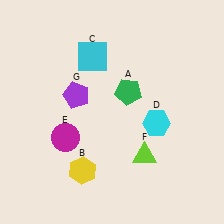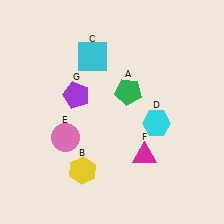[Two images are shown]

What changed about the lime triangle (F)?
In Image 1, F is lime. In Image 2, it changed to magenta.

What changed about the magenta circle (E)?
In Image 1, E is magenta. In Image 2, it changed to pink.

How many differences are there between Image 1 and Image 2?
There are 2 differences between the two images.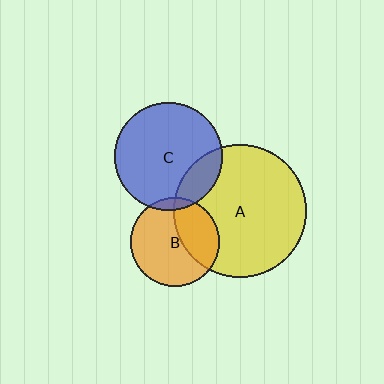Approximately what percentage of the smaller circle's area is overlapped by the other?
Approximately 20%.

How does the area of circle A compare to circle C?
Approximately 1.5 times.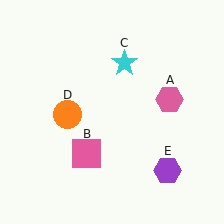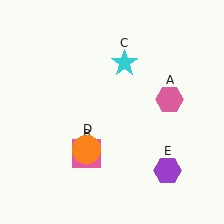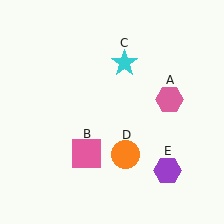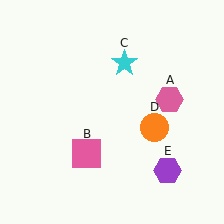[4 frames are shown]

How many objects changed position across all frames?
1 object changed position: orange circle (object D).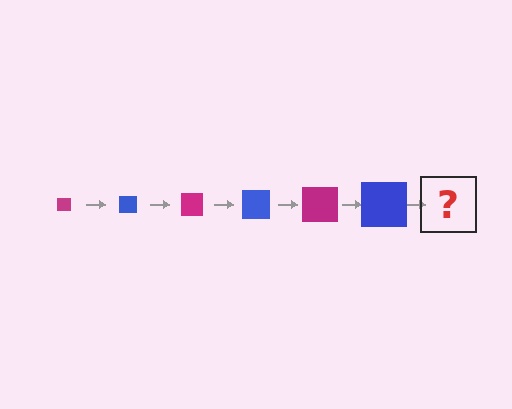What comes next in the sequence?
The next element should be a magenta square, larger than the previous one.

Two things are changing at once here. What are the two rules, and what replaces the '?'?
The two rules are that the square grows larger each step and the color cycles through magenta and blue. The '?' should be a magenta square, larger than the previous one.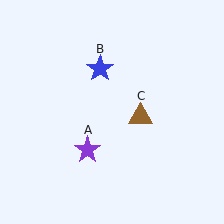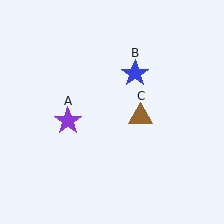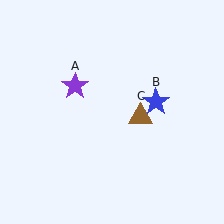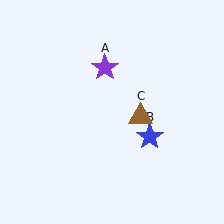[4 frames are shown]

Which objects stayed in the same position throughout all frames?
Brown triangle (object C) remained stationary.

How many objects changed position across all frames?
2 objects changed position: purple star (object A), blue star (object B).